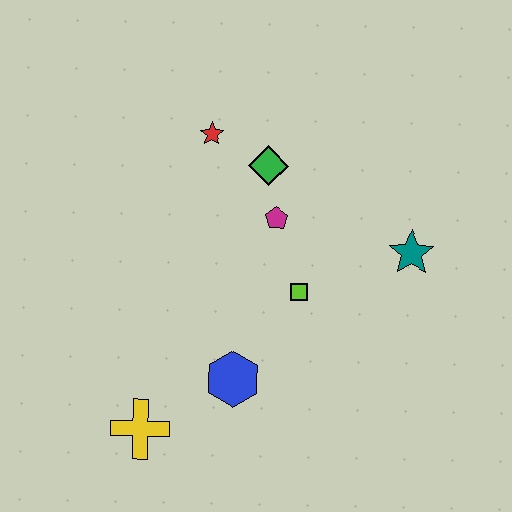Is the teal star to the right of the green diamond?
Yes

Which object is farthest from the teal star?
The yellow cross is farthest from the teal star.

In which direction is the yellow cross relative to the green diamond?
The yellow cross is below the green diamond.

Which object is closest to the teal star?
The lime square is closest to the teal star.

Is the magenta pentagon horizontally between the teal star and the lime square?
No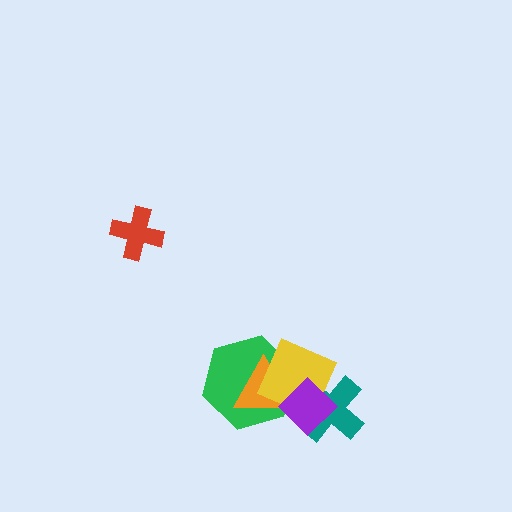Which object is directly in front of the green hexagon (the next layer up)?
The orange triangle is directly in front of the green hexagon.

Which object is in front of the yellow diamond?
The purple diamond is in front of the yellow diamond.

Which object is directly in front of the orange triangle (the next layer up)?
The yellow diamond is directly in front of the orange triangle.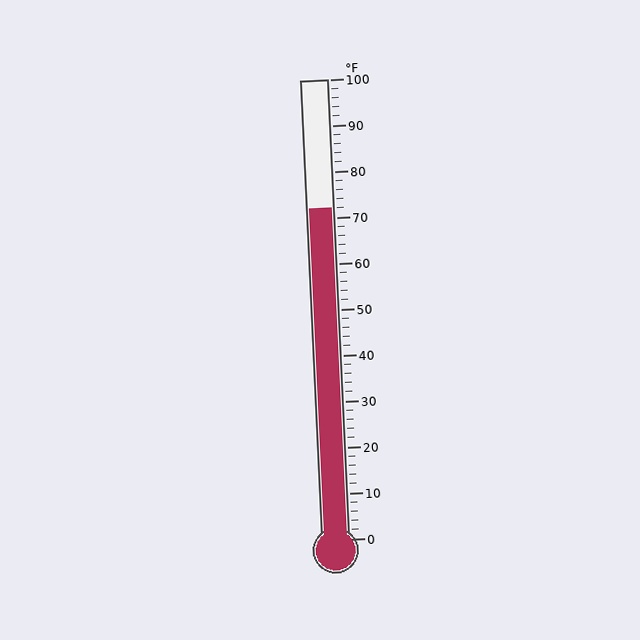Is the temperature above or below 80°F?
The temperature is below 80°F.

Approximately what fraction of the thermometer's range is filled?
The thermometer is filled to approximately 70% of its range.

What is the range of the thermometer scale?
The thermometer scale ranges from 0°F to 100°F.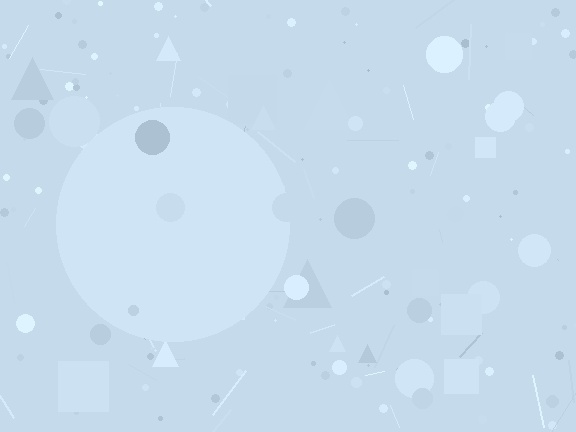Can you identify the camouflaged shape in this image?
The camouflaged shape is a circle.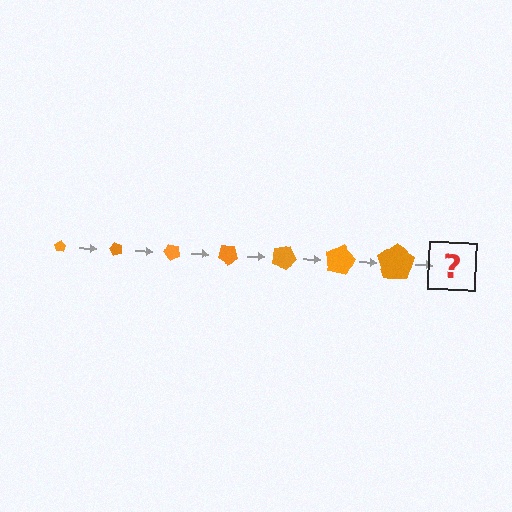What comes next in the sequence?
The next element should be a pentagon, larger than the previous one and rotated 420 degrees from the start.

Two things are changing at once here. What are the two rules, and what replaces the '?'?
The two rules are that the pentagon grows larger each step and it rotates 60 degrees each step. The '?' should be a pentagon, larger than the previous one and rotated 420 degrees from the start.